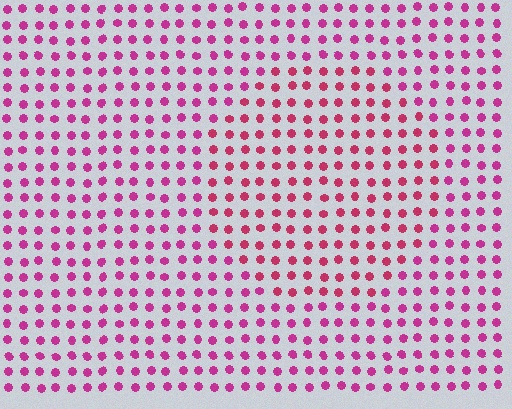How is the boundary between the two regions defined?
The boundary is defined purely by a slight shift in hue (about 20 degrees). Spacing, size, and orientation are identical on both sides.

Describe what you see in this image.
The image is filled with small magenta elements in a uniform arrangement. A circle-shaped region is visible where the elements are tinted to a slightly different hue, forming a subtle color boundary.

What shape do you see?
I see a circle.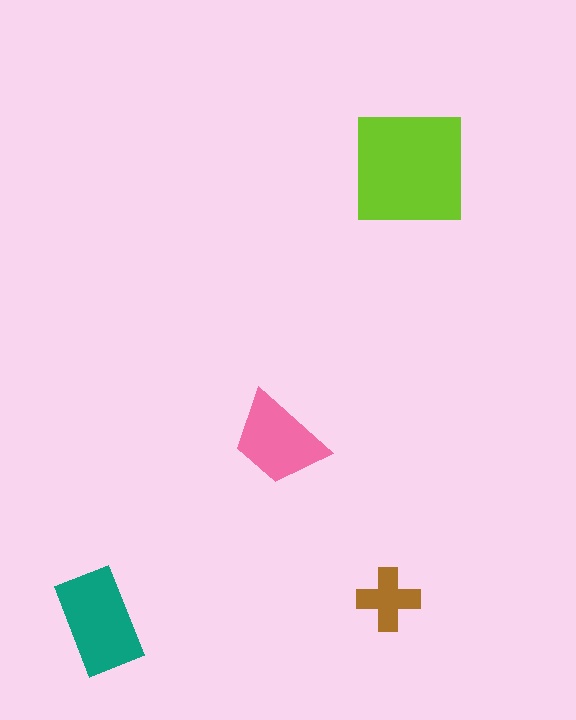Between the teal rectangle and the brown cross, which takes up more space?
The teal rectangle.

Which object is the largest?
The lime square.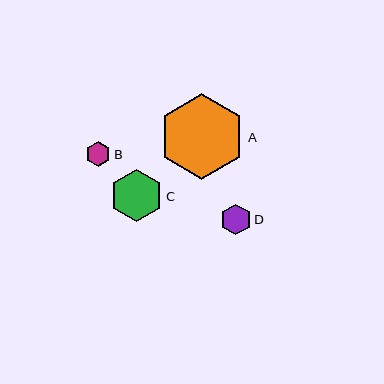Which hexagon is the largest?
Hexagon A is the largest with a size of approximately 86 pixels.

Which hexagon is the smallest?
Hexagon B is the smallest with a size of approximately 25 pixels.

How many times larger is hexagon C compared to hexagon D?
Hexagon C is approximately 1.7 times the size of hexagon D.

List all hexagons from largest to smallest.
From largest to smallest: A, C, D, B.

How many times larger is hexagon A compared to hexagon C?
Hexagon A is approximately 1.6 times the size of hexagon C.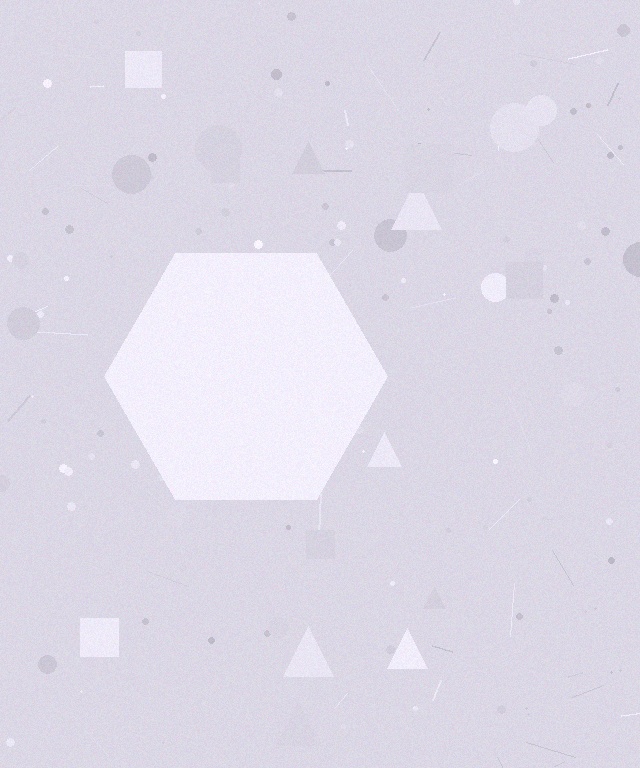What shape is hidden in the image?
A hexagon is hidden in the image.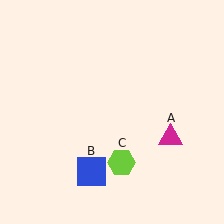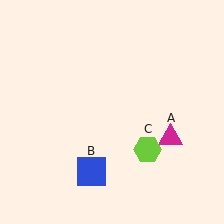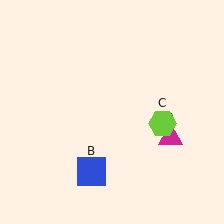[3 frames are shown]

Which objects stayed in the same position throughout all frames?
Magenta triangle (object A) and blue square (object B) remained stationary.